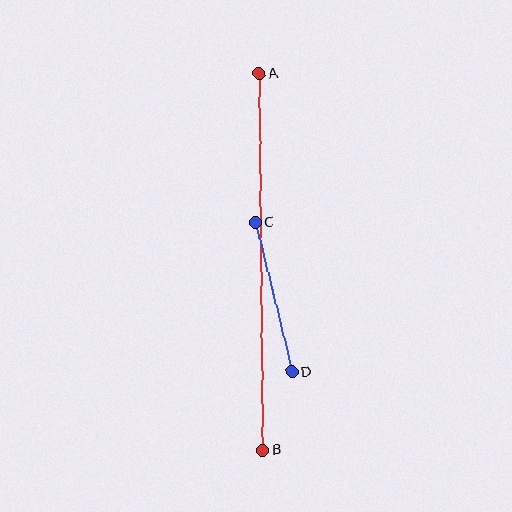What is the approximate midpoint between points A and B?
The midpoint is at approximately (261, 262) pixels.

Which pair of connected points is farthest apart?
Points A and B are farthest apart.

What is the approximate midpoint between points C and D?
The midpoint is at approximately (274, 297) pixels.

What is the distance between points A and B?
The distance is approximately 377 pixels.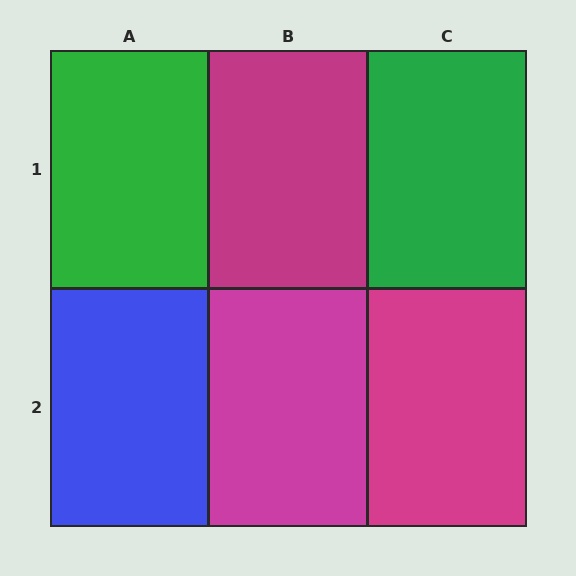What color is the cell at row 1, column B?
Magenta.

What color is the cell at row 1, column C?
Green.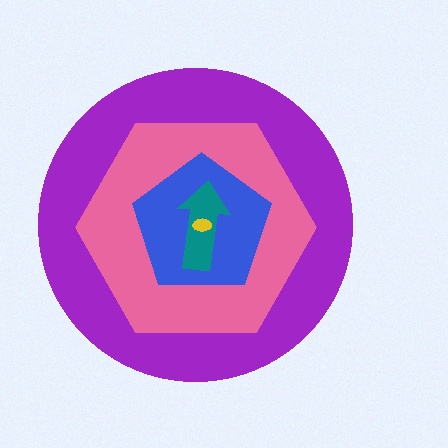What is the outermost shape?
The purple circle.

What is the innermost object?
The yellow ellipse.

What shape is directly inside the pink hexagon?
The blue pentagon.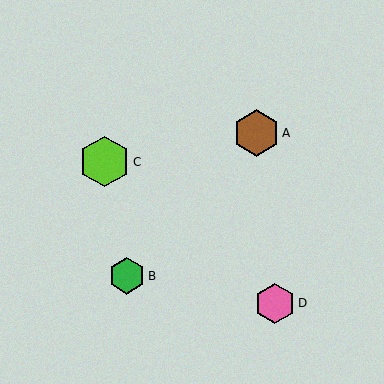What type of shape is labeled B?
Shape B is a green hexagon.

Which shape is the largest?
The lime hexagon (labeled C) is the largest.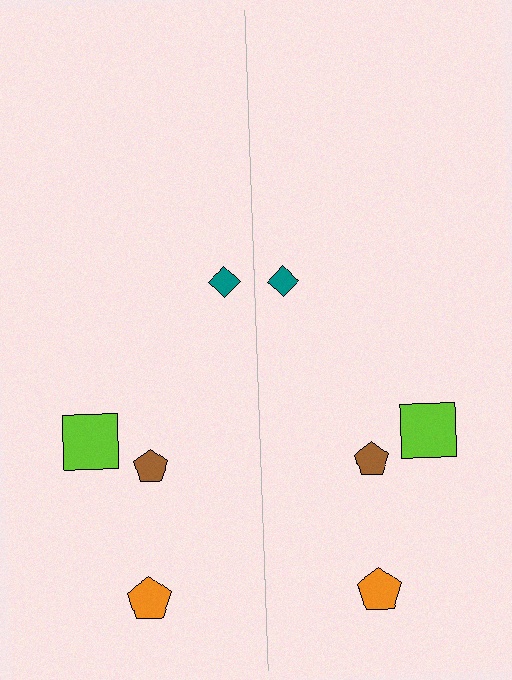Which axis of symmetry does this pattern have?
The pattern has a vertical axis of symmetry running through the center of the image.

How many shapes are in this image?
There are 8 shapes in this image.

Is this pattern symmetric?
Yes, this pattern has bilateral (reflection) symmetry.